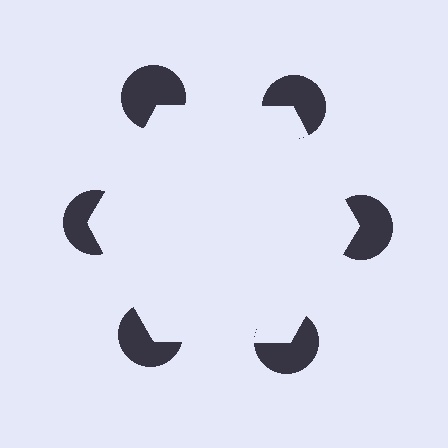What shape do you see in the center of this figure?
An illusory hexagon — its edges are inferred from the aligned wedge cuts in the pac-man discs, not physically drawn.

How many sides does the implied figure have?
6 sides.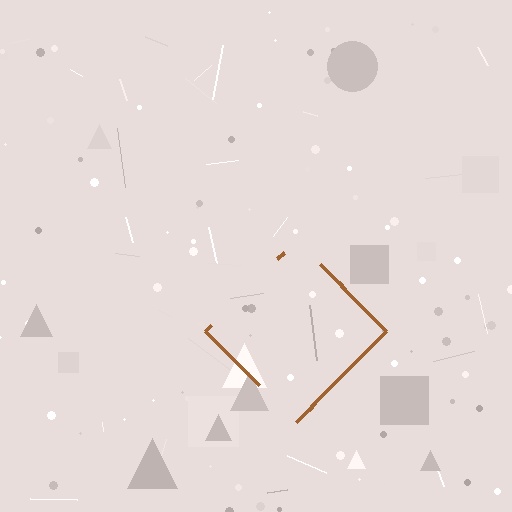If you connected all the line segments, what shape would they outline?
They would outline a diamond.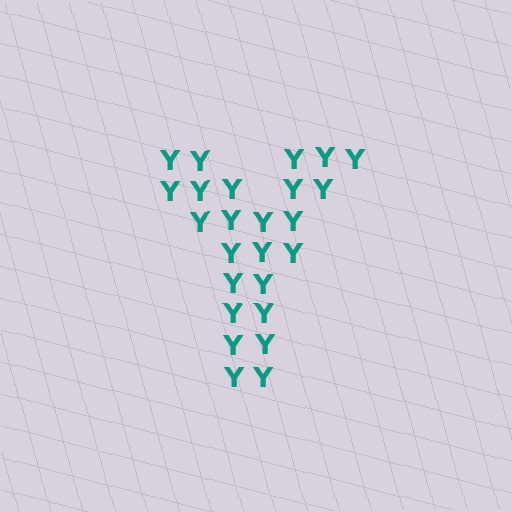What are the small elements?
The small elements are letter Y's.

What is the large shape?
The large shape is the letter Y.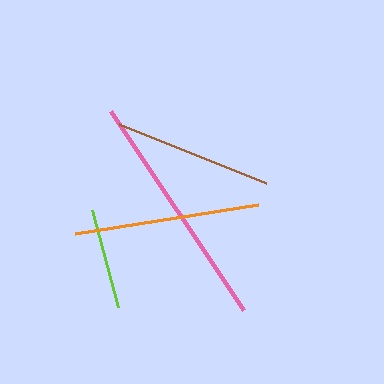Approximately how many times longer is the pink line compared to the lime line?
The pink line is approximately 2.4 times the length of the lime line.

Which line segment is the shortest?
The lime line is the shortest at approximately 101 pixels.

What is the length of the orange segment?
The orange segment is approximately 186 pixels long.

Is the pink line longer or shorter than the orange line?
The pink line is longer than the orange line.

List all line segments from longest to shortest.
From longest to shortest: pink, orange, brown, lime.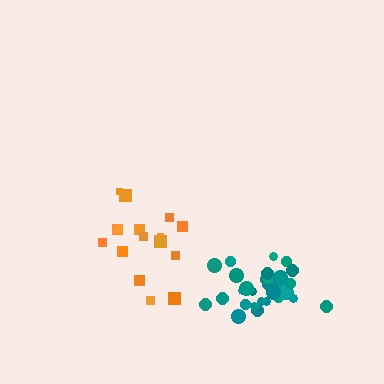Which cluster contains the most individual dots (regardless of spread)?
Teal (33).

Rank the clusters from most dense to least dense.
teal, orange.